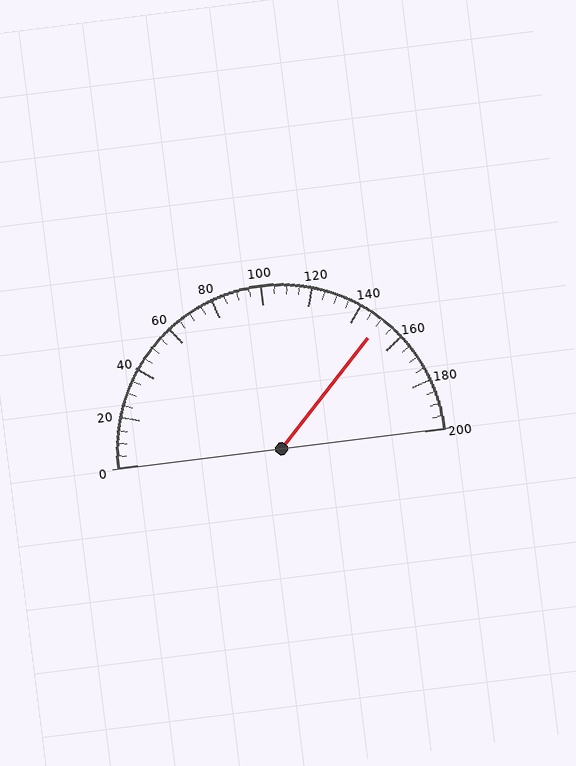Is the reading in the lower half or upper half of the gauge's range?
The reading is in the upper half of the range (0 to 200).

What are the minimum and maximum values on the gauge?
The gauge ranges from 0 to 200.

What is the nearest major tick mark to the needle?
The nearest major tick mark is 160.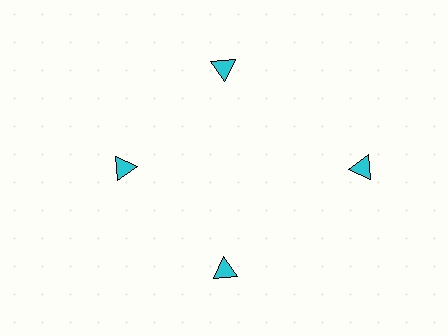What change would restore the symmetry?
The symmetry would be restored by moving it inward, back onto the ring so that all 4 triangles sit at equal angles and equal distance from the center.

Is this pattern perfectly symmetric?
No. The 4 cyan triangles are arranged in a ring, but one element near the 3 o'clock position is pushed outward from the center, breaking the 4-fold rotational symmetry.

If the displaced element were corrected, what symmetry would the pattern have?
It would have 4-fold rotational symmetry — the pattern would map onto itself every 90 degrees.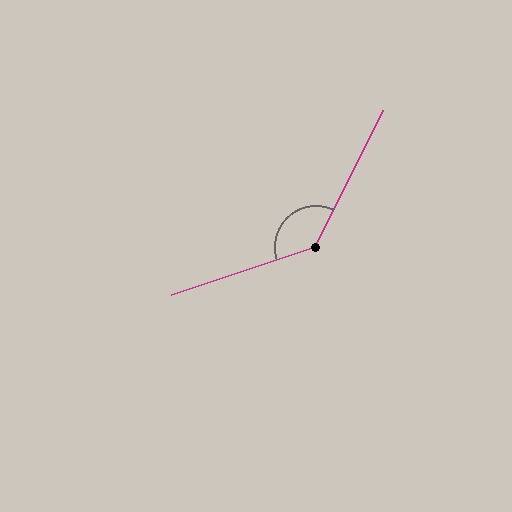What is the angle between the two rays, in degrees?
Approximately 134 degrees.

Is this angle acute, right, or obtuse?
It is obtuse.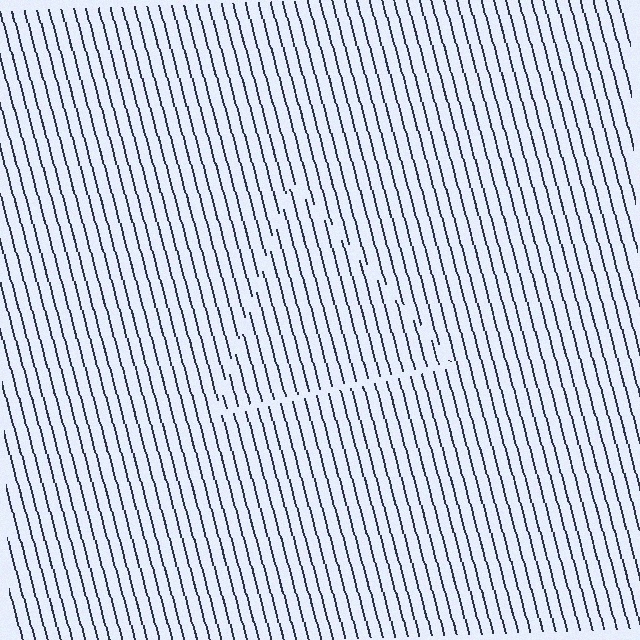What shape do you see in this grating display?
An illusory triangle. The interior of the shape contains the same grating, shifted by half a period — the contour is defined by the phase discontinuity where line-ends from the inner and outer gratings abut.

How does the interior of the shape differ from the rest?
The interior of the shape contains the same grating, shifted by half a period — the contour is defined by the phase discontinuity where line-ends from the inner and outer gratings abut.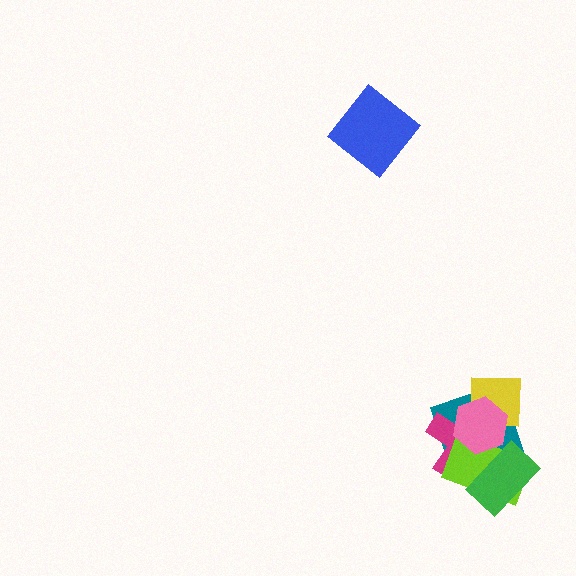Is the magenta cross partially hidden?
Yes, it is partially covered by another shape.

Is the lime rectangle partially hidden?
Yes, it is partially covered by another shape.